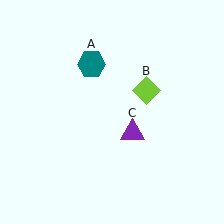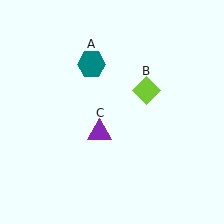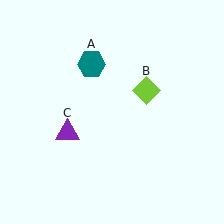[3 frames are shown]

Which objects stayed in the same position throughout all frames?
Teal hexagon (object A) and lime diamond (object B) remained stationary.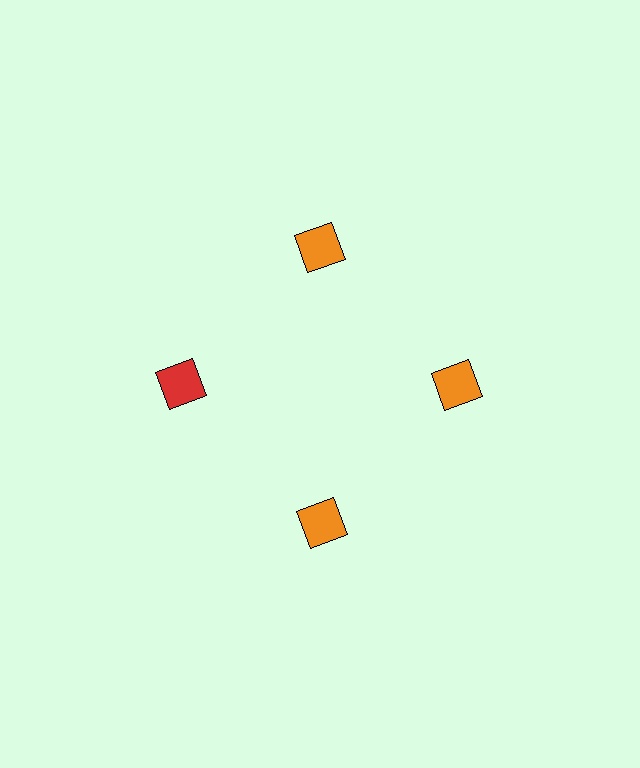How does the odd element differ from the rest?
It has a different color: red instead of orange.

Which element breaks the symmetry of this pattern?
The red square at roughly the 9 o'clock position breaks the symmetry. All other shapes are orange squares.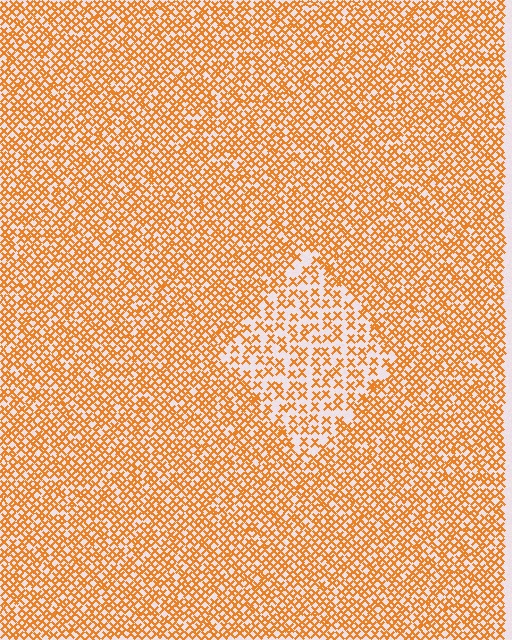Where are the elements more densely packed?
The elements are more densely packed outside the diamond boundary.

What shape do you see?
I see a diamond.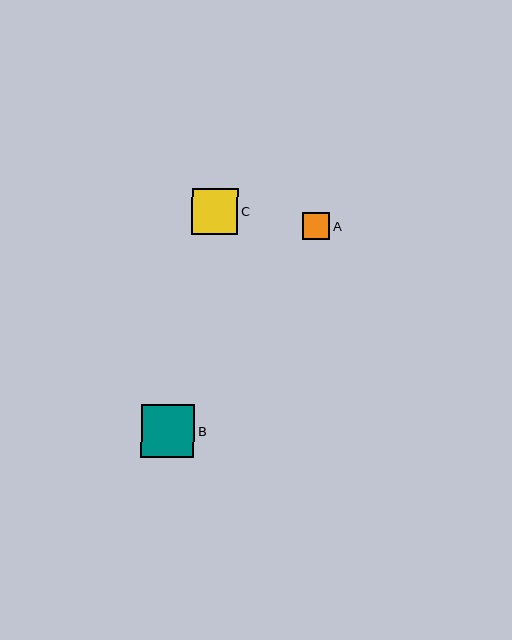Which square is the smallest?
Square A is the smallest with a size of approximately 27 pixels.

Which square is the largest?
Square B is the largest with a size of approximately 53 pixels.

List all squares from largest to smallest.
From largest to smallest: B, C, A.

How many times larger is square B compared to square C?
Square B is approximately 1.1 times the size of square C.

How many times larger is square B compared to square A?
Square B is approximately 2.0 times the size of square A.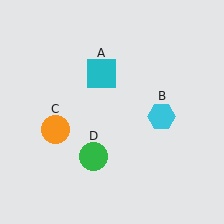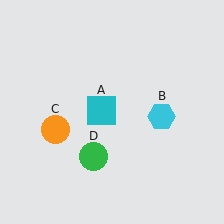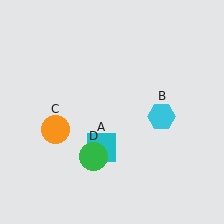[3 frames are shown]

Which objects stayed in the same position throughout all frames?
Cyan hexagon (object B) and orange circle (object C) and green circle (object D) remained stationary.